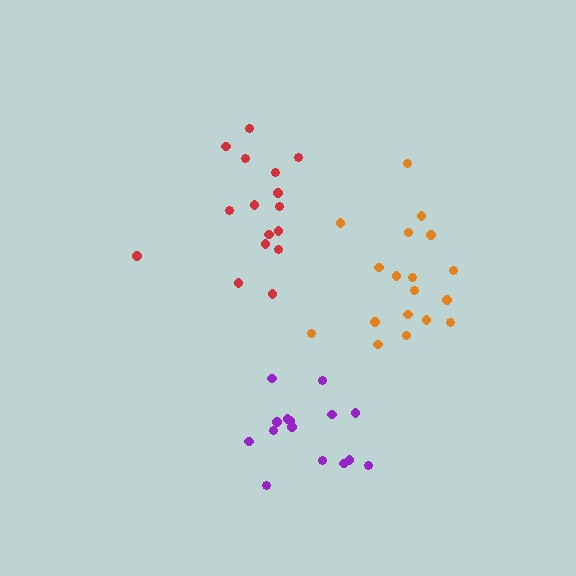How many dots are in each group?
Group 1: 18 dots, Group 2: 16 dots, Group 3: 15 dots (49 total).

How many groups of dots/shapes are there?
There are 3 groups.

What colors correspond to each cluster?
The clusters are colored: orange, red, purple.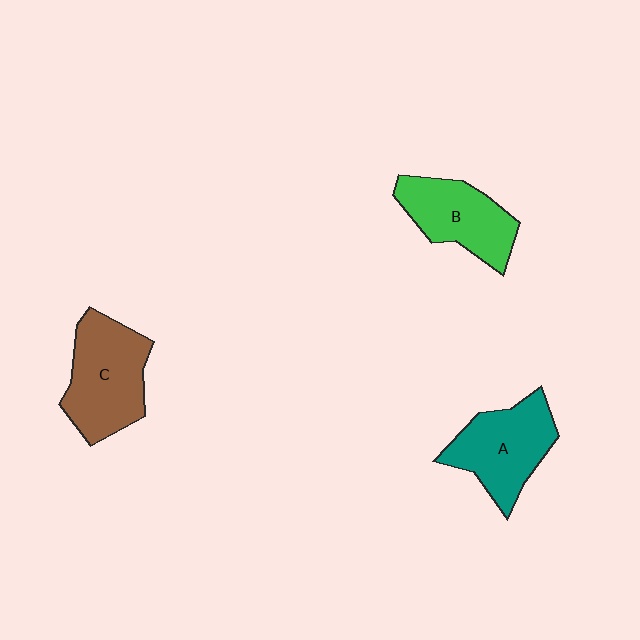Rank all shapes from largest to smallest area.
From largest to smallest: C (brown), A (teal), B (green).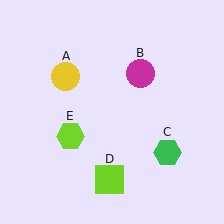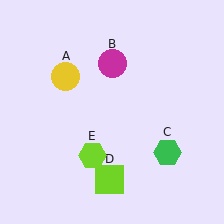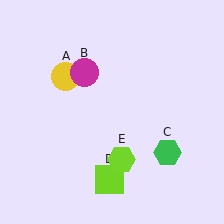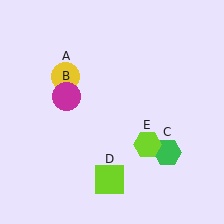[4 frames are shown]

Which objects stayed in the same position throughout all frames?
Yellow circle (object A) and green hexagon (object C) and lime square (object D) remained stationary.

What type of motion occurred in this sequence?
The magenta circle (object B), lime hexagon (object E) rotated counterclockwise around the center of the scene.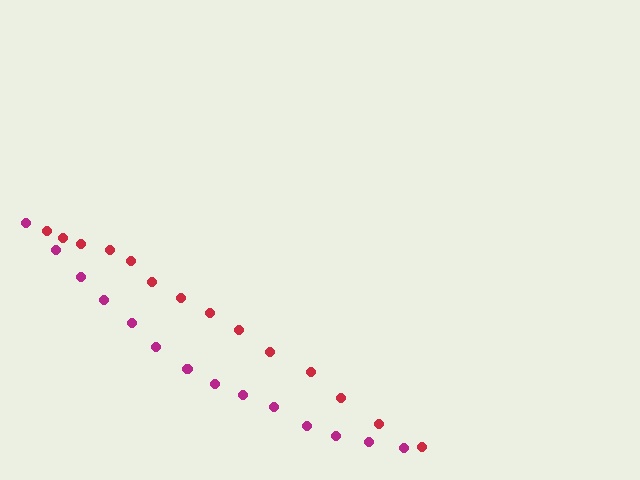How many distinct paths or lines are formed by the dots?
There are 2 distinct paths.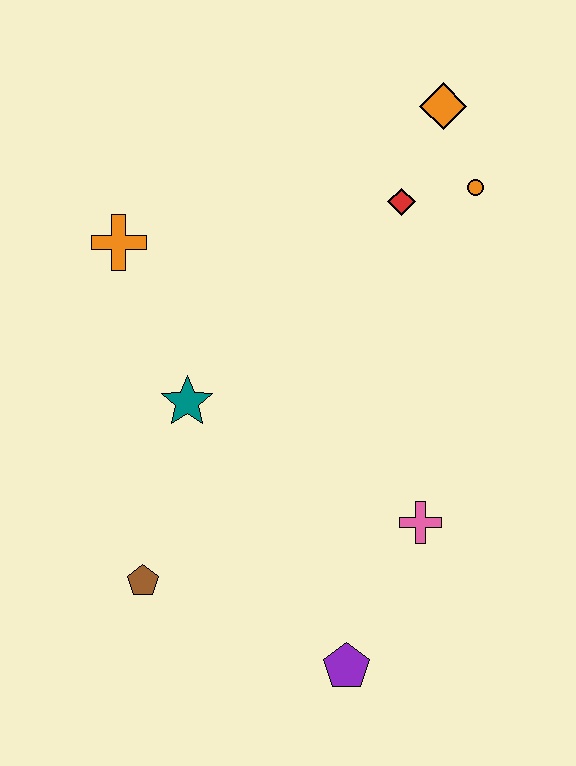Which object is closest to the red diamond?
The orange circle is closest to the red diamond.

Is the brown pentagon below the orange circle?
Yes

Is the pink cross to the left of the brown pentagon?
No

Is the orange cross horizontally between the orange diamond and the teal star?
No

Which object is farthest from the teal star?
The orange diamond is farthest from the teal star.